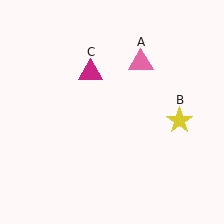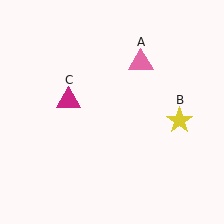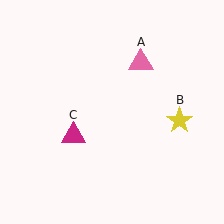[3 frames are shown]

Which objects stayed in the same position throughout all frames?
Pink triangle (object A) and yellow star (object B) remained stationary.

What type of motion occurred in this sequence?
The magenta triangle (object C) rotated counterclockwise around the center of the scene.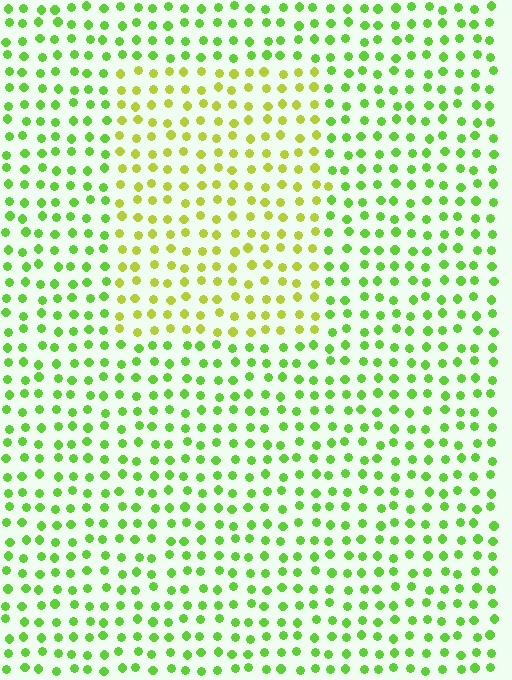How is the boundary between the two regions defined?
The boundary is defined purely by a slight shift in hue (about 35 degrees). Spacing, size, and orientation are identical on both sides.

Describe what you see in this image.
The image is filled with small lime elements in a uniform arrangement. A rectangle-shaped region is visible where the elements are tinted to a slightly different hue, forming a subtle color boundary.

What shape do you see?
I see a rectangle.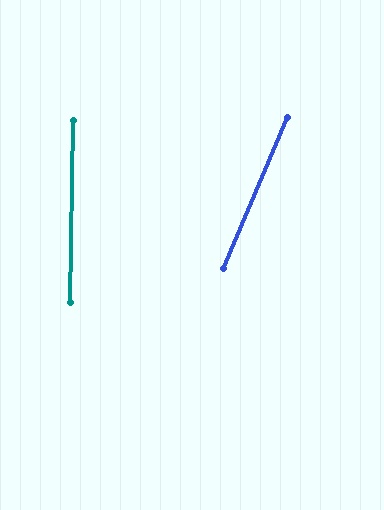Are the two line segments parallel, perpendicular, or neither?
Neither parallel nor perpendicular — they differ by about 22°.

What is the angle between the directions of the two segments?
Approximately 22 degrees.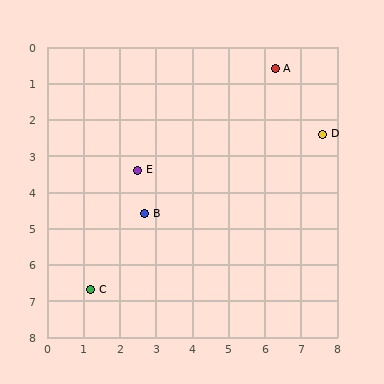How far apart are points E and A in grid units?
Points E and A are about 4.7 grid units apart.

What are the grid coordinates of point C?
Point C is at approximately (1.2, 6.7).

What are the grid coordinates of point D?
Point D is at approximately (7.6, 2.4).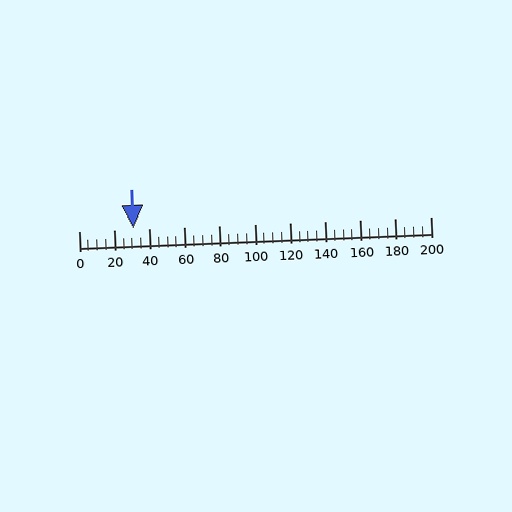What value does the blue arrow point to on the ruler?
The blue arrow points to approximately 31.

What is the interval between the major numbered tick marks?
The major tick marks are spaced 20 units apart.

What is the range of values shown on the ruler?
The ruler shows values from 0 to 200.